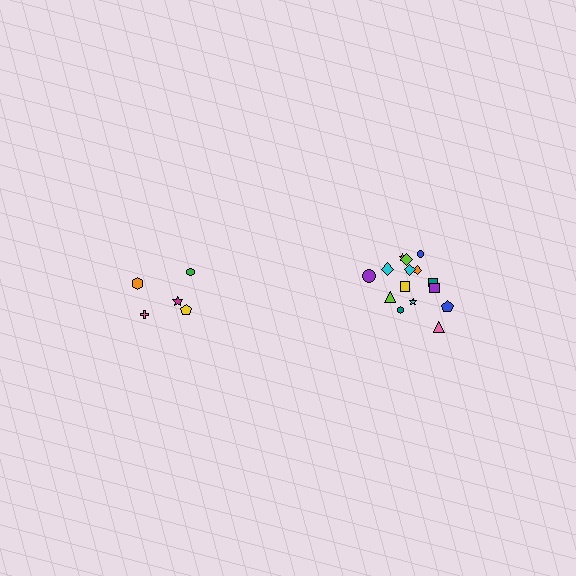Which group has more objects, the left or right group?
The right group.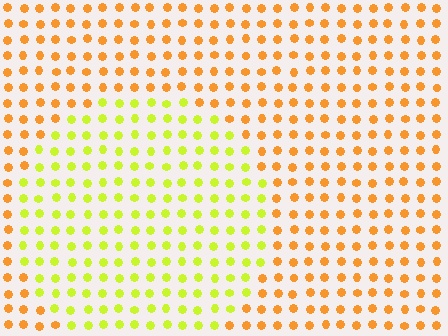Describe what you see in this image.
The image is filled with small orange elements in a uniform arrangement. A circle-shaped region is visible where the elements are tinted to a slightly different hue, forming a subtle color boundary.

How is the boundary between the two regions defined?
The boundary is defined purely by a slight shift in hue (about 42 degrees). Spacing, size, and orientation are identical on both sides.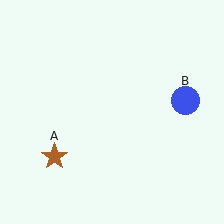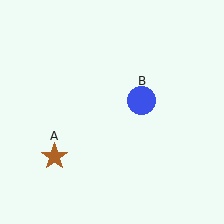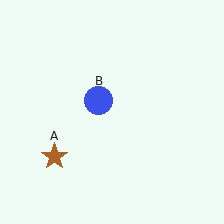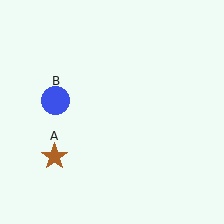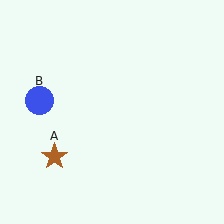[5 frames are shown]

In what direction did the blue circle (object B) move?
The blue circle (object B) moved left.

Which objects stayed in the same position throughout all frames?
Brown star (object A) remained stationary.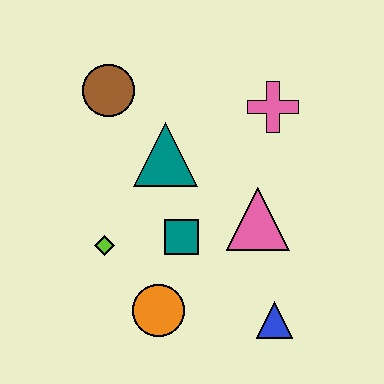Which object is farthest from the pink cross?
The orange circle is farthest from the pink cross.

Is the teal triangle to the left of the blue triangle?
Yes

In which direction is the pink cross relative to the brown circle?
The pink cross is to the right of the brown circle.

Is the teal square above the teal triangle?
No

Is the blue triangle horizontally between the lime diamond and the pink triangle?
No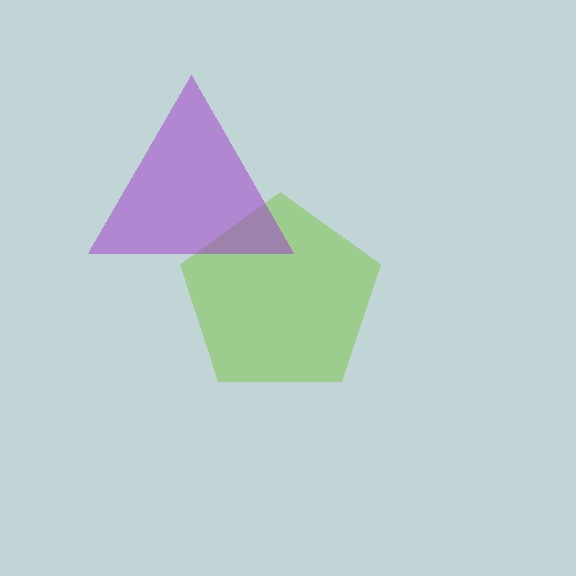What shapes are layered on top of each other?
The layered shapes are: a lime pentagon, a purple triangle.